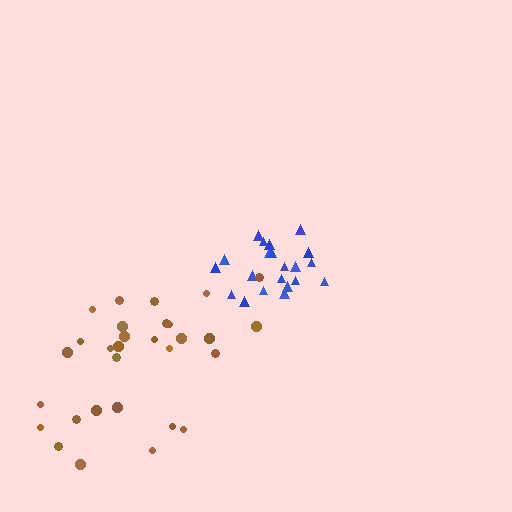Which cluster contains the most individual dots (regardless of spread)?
Brown (30).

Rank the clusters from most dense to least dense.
blue, brown.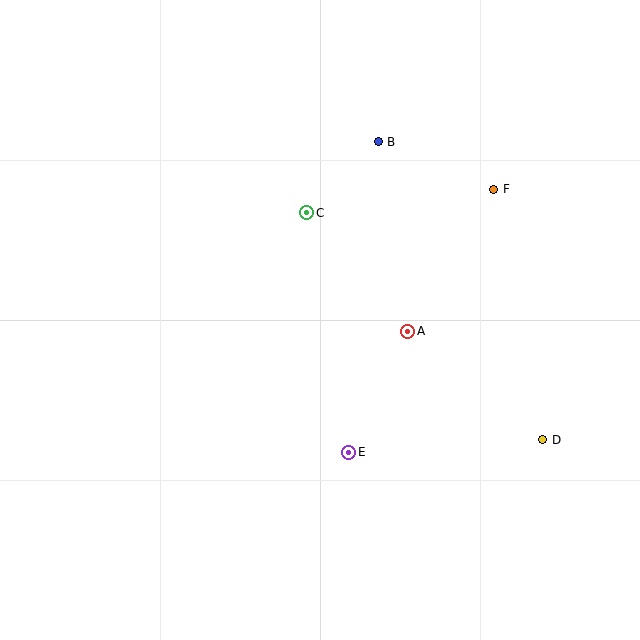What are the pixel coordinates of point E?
Point E is at (349, 452).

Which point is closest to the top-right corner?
Point F is closest to the top-right corner.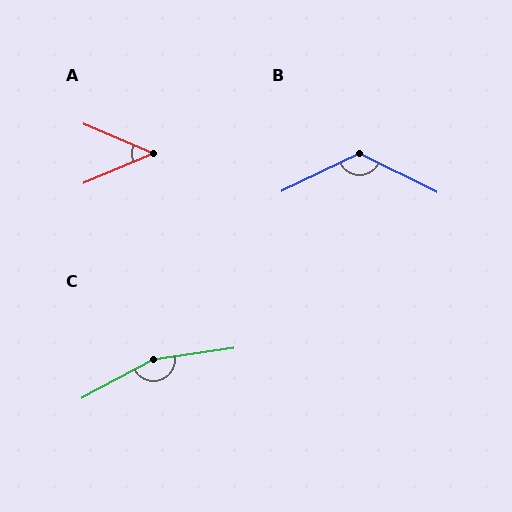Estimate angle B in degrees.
Approximately 128 degrees.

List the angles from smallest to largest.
A (46°), B (128°), C (160°).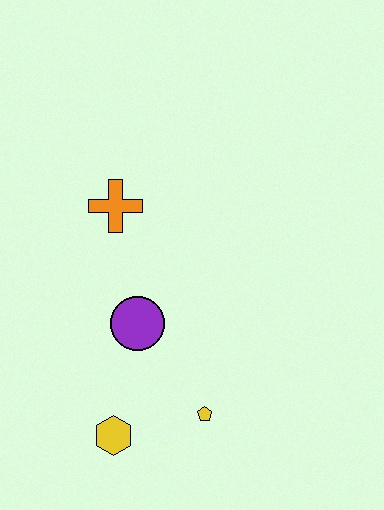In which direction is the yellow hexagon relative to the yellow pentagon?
The yellow hexagon is to the left of the yellow pentagon.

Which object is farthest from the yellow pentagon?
The orange cross is farthest from the yellow pentagon.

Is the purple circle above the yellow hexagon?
Yes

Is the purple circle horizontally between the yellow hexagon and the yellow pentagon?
Yes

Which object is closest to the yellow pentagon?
The yellow hexagon is closest to the yellow pentagon.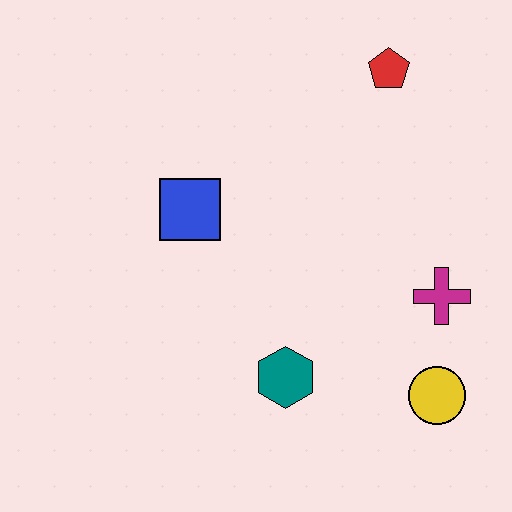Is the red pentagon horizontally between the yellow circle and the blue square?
Yes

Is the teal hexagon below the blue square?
Yes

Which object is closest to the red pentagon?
The magenta cross is closest to the red pentagon.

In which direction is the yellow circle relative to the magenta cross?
The yellow circle is below the magenta cross.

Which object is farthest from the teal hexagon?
The red pentagon is farthest from the teal hexagon.